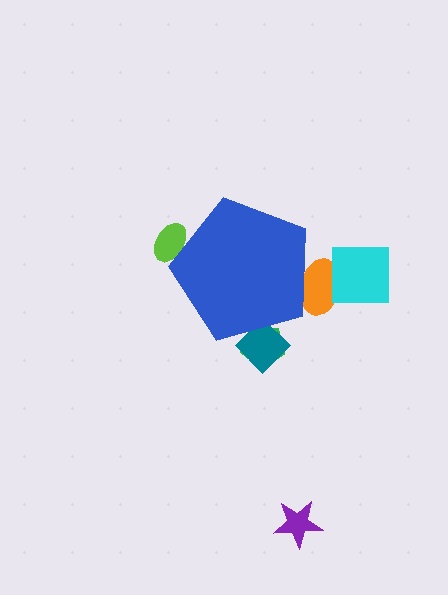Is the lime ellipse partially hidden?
Yes, the lime ellipse is partially hidden behind the blue pentagon.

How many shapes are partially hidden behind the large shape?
4 shapes are partially hidden.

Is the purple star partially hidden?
No, the purple star is fully visible.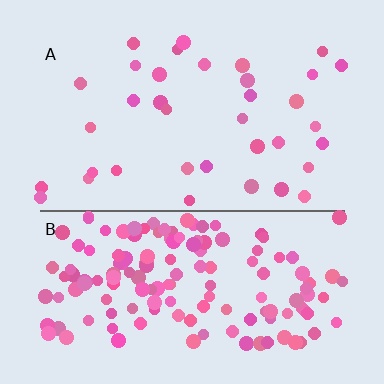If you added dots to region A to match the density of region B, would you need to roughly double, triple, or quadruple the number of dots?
Approximately quadruple.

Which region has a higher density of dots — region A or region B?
B (the bottom).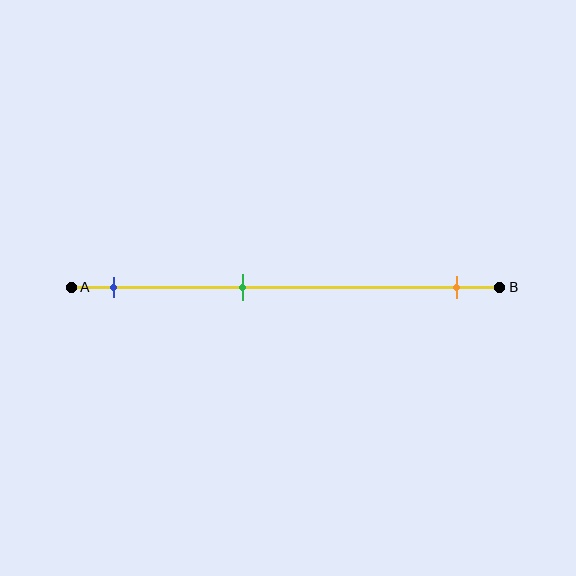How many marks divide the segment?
There are 3 marks dividing the segment.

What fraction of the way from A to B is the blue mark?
The blue mark is approximately 10% (0.1) of the way from A to B.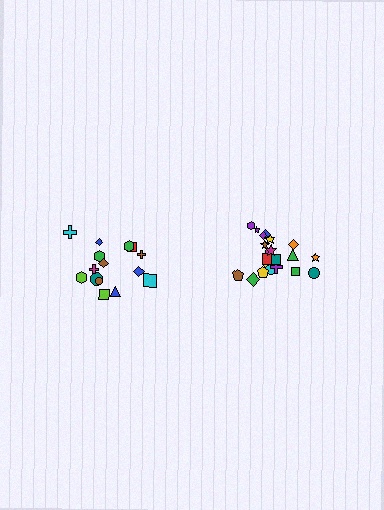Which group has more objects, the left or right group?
The right group.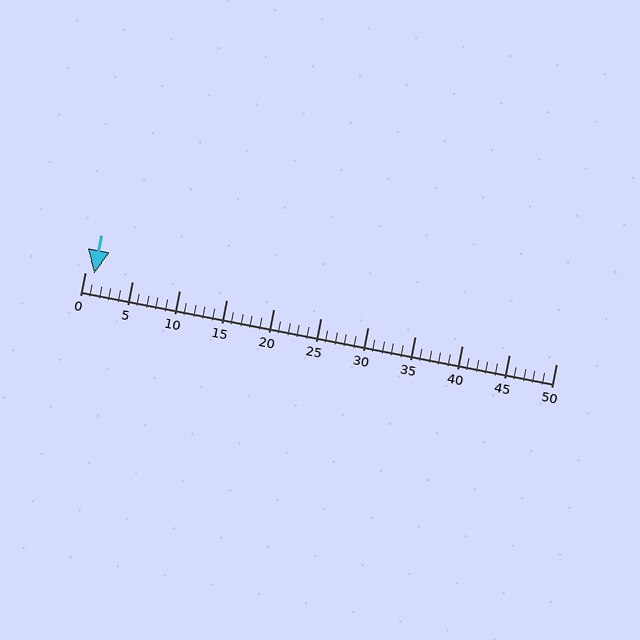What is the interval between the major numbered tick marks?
The major tick marks are spaced 5 units apart.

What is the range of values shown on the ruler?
The ruler shows values from 0 to 50.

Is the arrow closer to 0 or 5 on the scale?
The arrow is closer to 0.